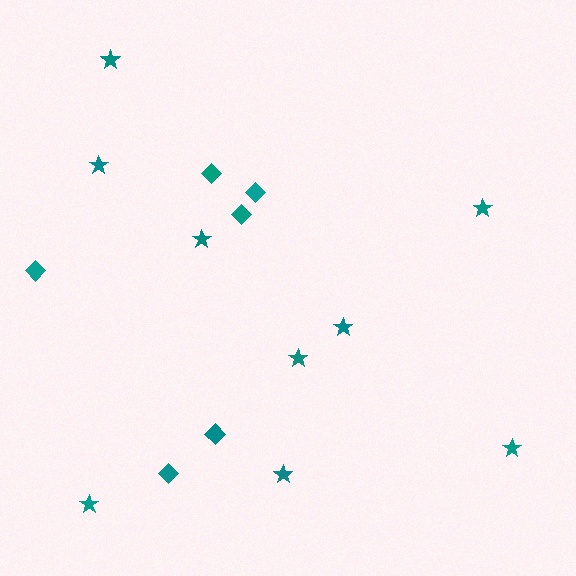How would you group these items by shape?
There are 2 groups: one group of diamonds (6) and one group of stars (9).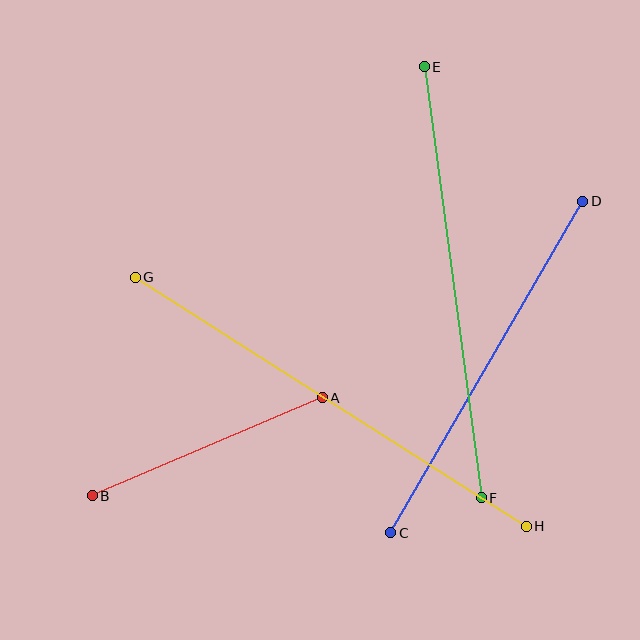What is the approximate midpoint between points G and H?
The midpoint is at approximately (331, 402) pixels.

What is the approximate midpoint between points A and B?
The midpoint is at approximately (207, 447) pixels.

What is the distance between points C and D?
The distance is approximately 383 pixels.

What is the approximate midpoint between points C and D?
The midpoint is at approximately (487, 367) pixels.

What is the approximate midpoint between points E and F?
The midpoint is at approximately (453, 282) pixels.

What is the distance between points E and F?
The distance is approximately 435 pixels.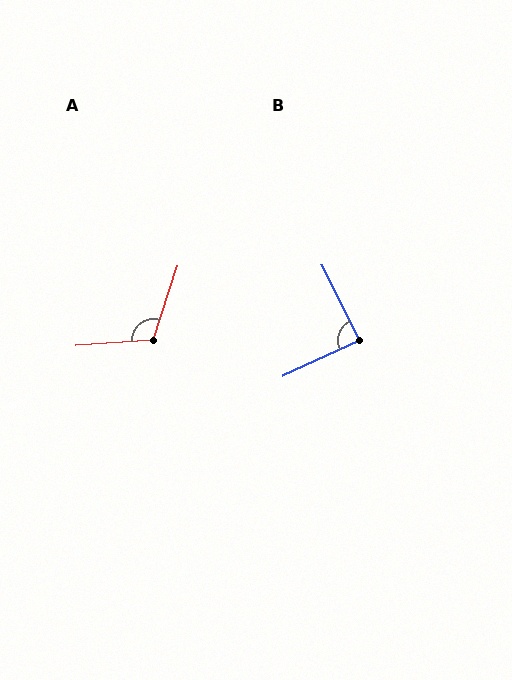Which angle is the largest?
A, at approximately 112 degrees.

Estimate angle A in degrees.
Approximately 112 degrees.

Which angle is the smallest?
B, at approximately 88 degrees.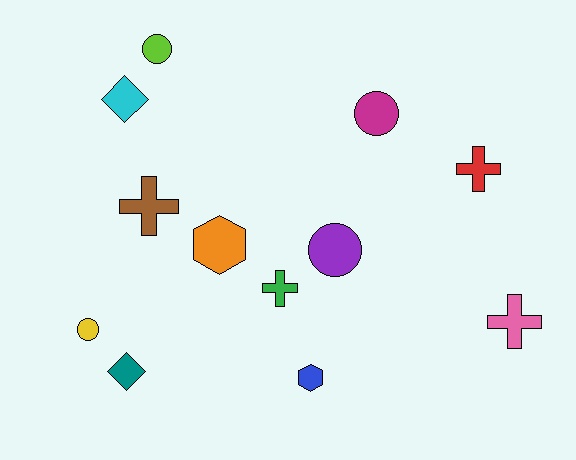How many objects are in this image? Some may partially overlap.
There are 12 objects.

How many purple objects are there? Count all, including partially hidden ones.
There is 1 purple object.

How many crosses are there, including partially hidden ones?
There are 4 crosses.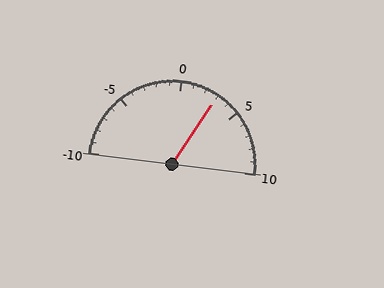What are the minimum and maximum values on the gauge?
The gauge ranges from -10 to 10.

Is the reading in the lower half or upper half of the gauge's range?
The reading is in the upper half of the range (-10 to 10).